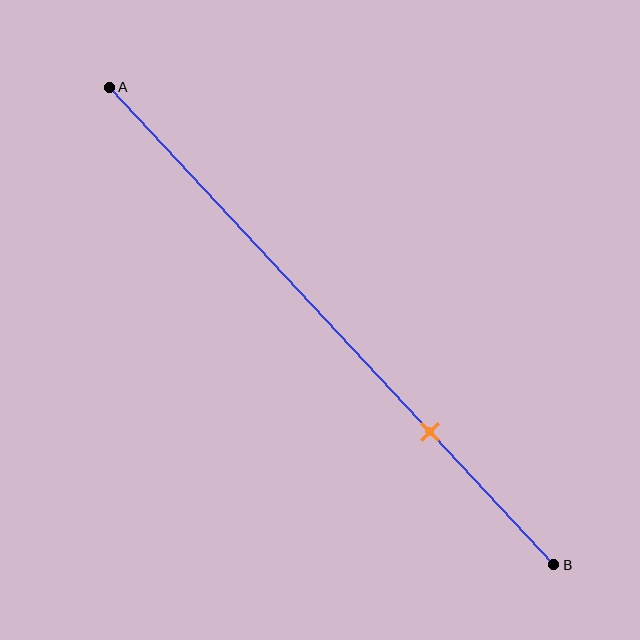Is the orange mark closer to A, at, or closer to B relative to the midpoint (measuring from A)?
The orange mark is closer to point B than the midpoint of segment AB.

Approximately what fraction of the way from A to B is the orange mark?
The orange mark is approximately 70% of the way from A to B.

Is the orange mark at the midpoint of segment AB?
No, the mark is at about 70% from A, not at the 50% midpoint.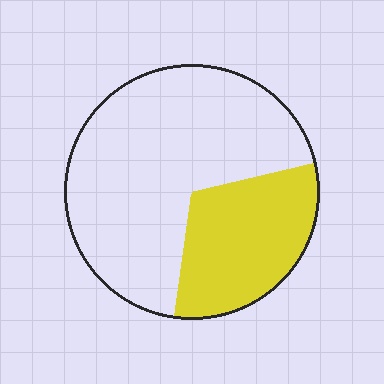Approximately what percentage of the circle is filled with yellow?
Approximately 30%.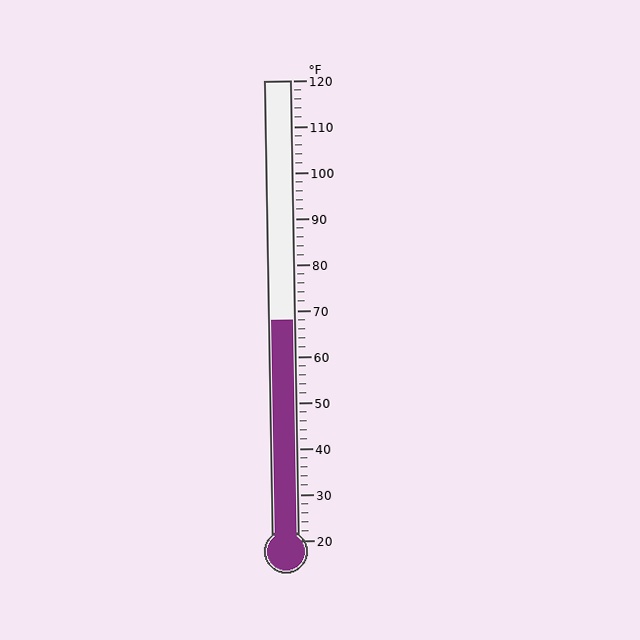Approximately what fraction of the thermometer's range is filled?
The thermometer is filled to approximately 50% of its range.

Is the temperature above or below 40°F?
The temperature is above 40°F.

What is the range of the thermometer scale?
The thermometer scale ranges from 20°F to 120°F.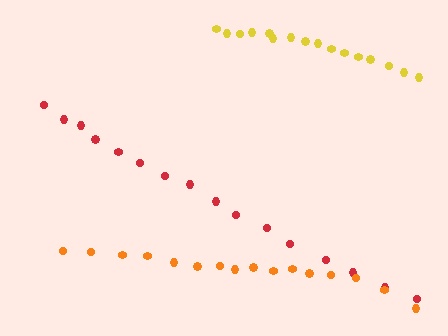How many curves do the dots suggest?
There are 3 distinct paths.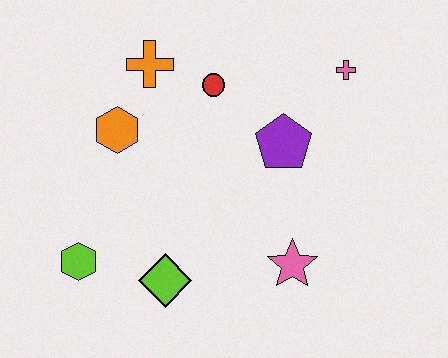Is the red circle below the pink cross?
Yes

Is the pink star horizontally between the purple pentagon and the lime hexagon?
No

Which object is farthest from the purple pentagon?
The lime hexagon is farthest from the purple pentagon.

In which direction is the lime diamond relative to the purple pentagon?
The lime diamond is below the purple pentagon.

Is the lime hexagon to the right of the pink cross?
No